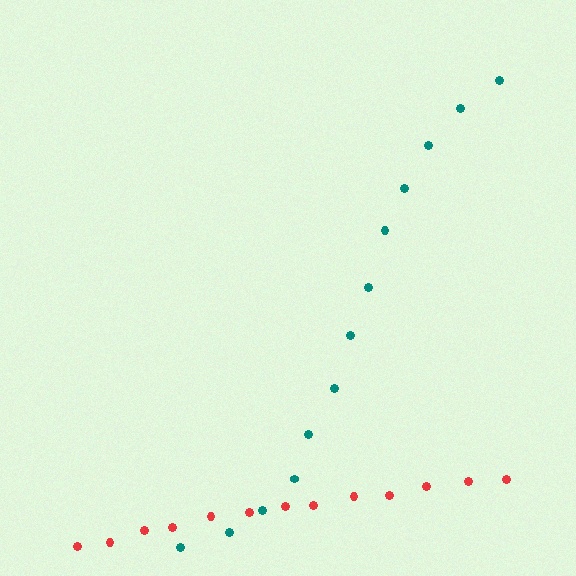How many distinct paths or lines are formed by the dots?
There are 2 distinct paths.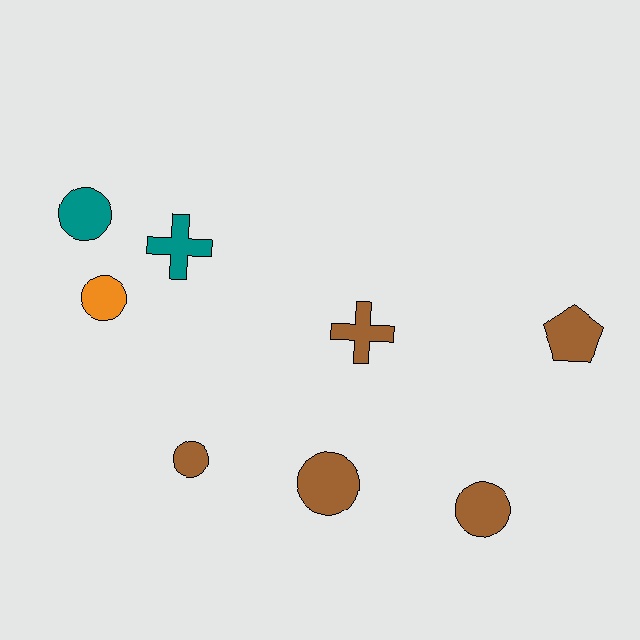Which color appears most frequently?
Brown, with 5 objects.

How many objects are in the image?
There are 8 objects.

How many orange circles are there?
There is 1 orange circle.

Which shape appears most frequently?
Circle, with 5 objects.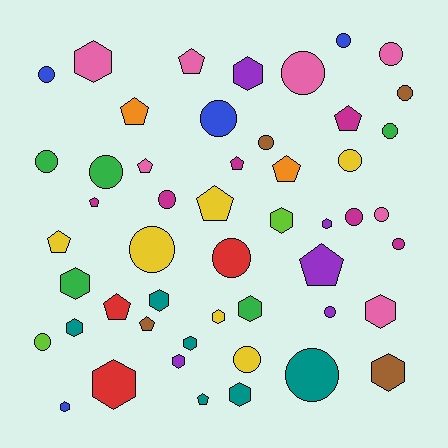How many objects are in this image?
There are 50 objects.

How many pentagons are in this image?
There are 13 pentagons.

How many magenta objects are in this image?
There are 6 magenta objects.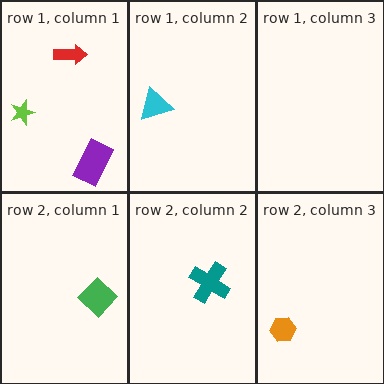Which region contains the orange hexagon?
The row 2, column 3 region.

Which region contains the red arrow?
The row 1, column 1 region.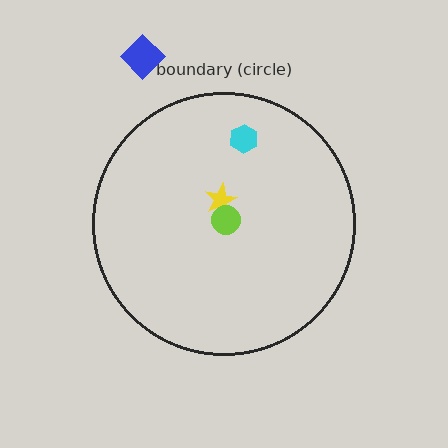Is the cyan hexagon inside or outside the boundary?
Inside.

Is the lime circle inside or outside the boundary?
Inside.